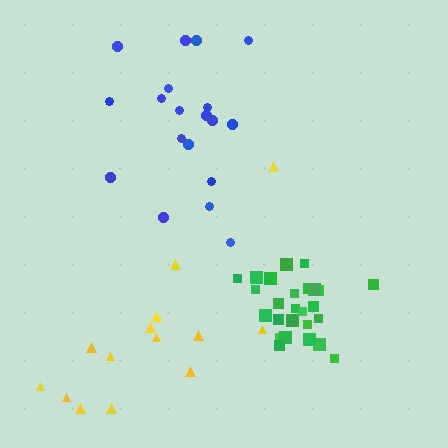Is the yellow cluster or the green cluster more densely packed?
Green.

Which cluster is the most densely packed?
Green.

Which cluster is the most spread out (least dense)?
Yellow.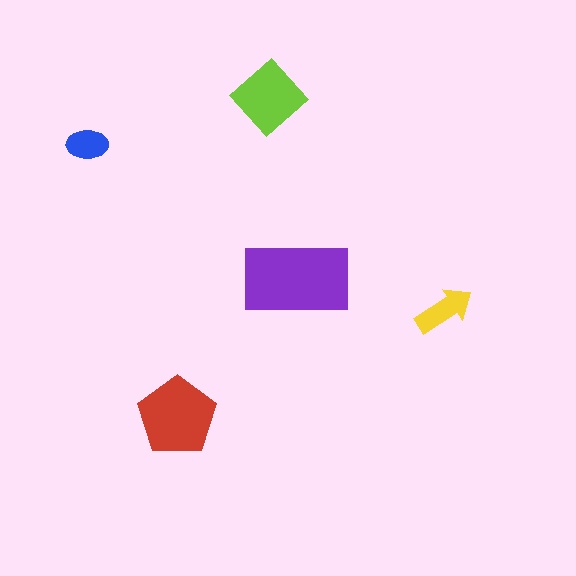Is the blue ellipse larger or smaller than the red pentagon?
Smaller.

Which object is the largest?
The purple rectangle.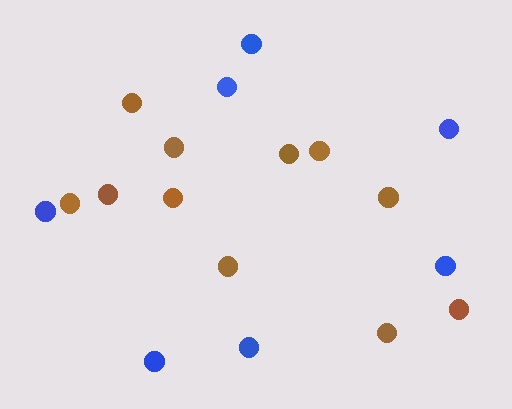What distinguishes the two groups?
There are 2 groups: one group of blue circles (7) and one group of brown circles (11).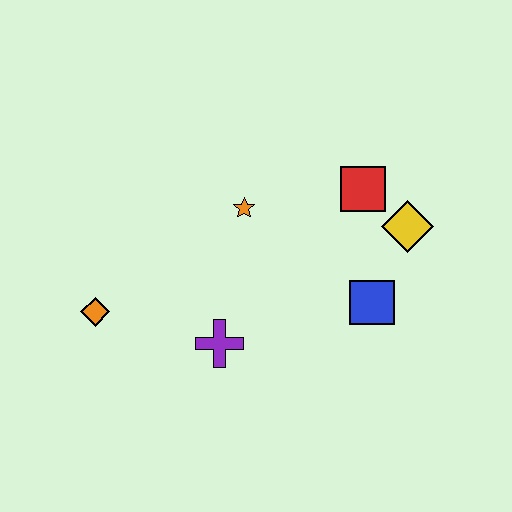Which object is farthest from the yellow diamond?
The orange diamond is farthest from the yellow diamond.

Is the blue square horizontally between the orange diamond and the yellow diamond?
Yes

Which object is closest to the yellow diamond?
The red square is closest to the yellow diamond.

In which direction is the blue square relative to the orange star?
The blue square is to the right of the orange star.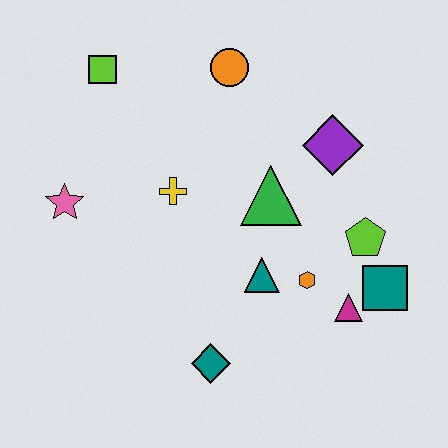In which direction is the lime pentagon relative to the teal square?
The lime pentagon is above the teal square.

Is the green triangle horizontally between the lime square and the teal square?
Yes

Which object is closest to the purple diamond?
The green triangle is closest to the purple diamond.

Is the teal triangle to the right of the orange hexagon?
No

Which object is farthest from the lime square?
The teal square is farthest from the lime square.